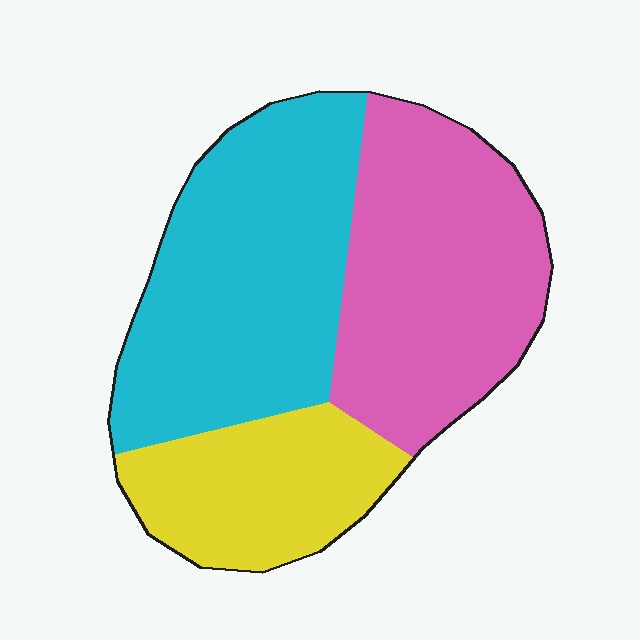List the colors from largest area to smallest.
From largest to smallest: cyan, pink, yellow.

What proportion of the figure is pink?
Pink covers roughly 35% of the figure.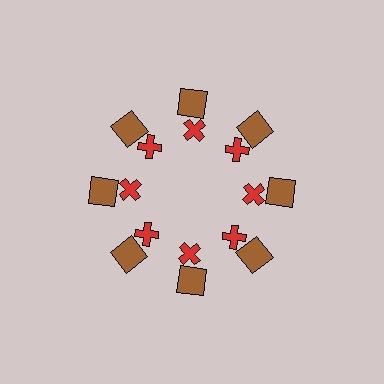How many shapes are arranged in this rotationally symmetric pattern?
There are 16 shapes, arranged in 8 groups of 2.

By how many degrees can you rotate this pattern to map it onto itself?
The pattern maps onto itself every 45 degrees of rotation.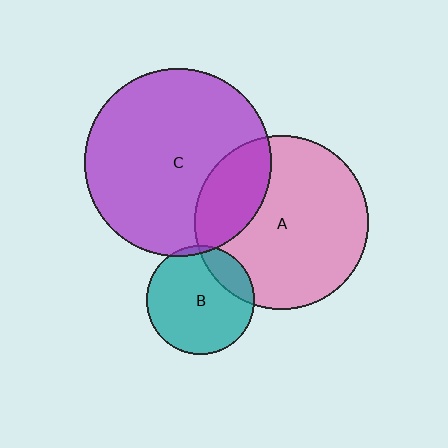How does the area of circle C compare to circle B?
Approximately 3.0 times.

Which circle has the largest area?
Circle C (purple).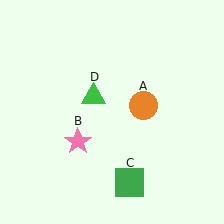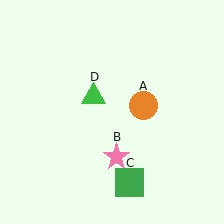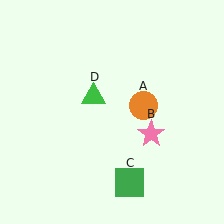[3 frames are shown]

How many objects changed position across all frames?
1 object changed position: pink star (object B).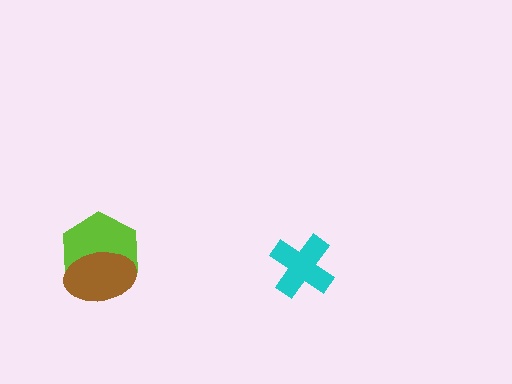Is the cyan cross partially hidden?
No, no other shape covers it.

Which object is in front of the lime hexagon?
The brown ellipse is in front of the lime hexagon.